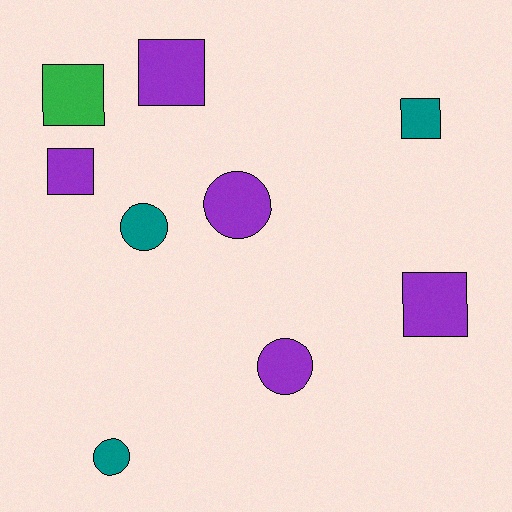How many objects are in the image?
There are 9 objects.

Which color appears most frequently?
Purple, with 5 objects.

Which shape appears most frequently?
Square, with 5 objects.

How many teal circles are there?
There are 2 teal circles.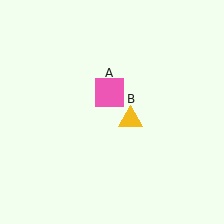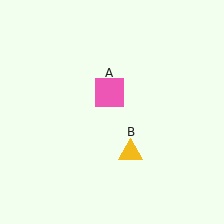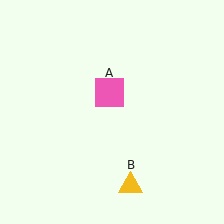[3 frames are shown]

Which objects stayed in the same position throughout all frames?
Pink square (object A) remained stationary.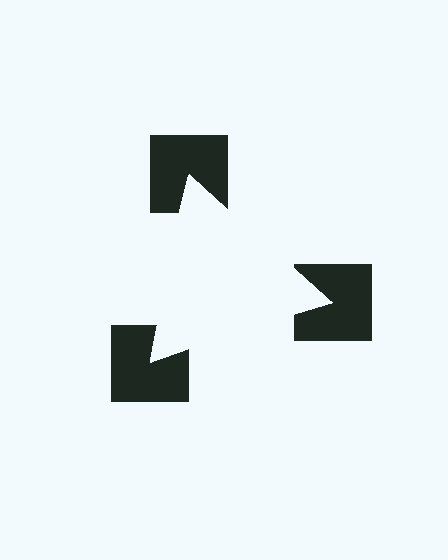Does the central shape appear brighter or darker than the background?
It typically appears slightly brighter than the background, even though no actual brightness change is drawn.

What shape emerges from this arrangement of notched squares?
An illusory triangle — its edges are inferred from the aligned wedge cuts in the notched squares, not physically drawn.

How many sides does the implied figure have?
3 sides.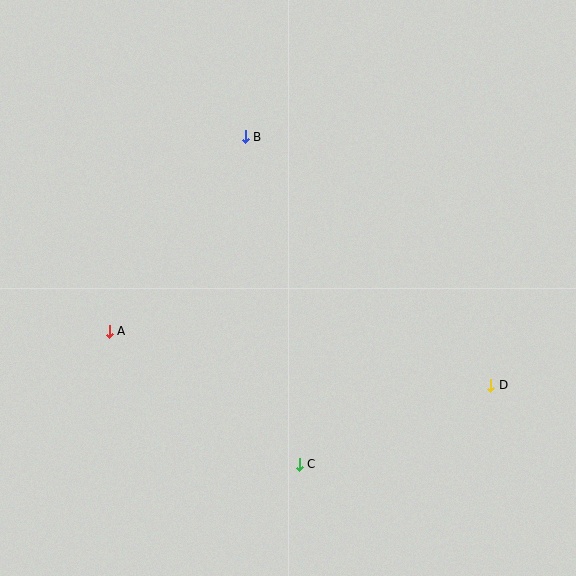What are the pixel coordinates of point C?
Point C is at (299, 464).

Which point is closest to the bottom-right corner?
Point D is closest to the bottom-right corner.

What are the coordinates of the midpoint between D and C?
The midpoint between D and C is at (395, 425).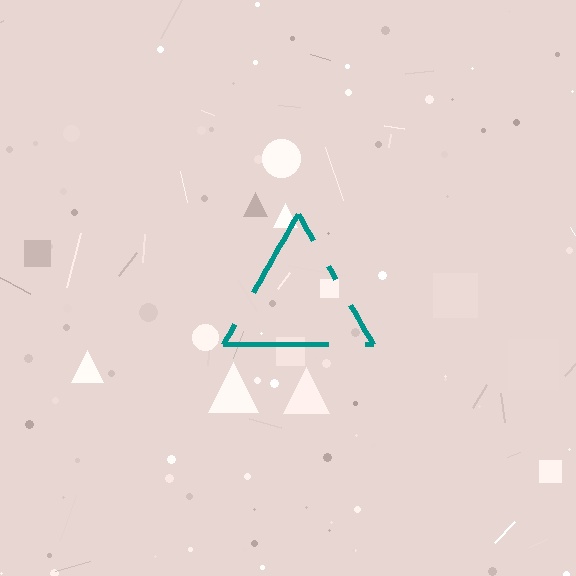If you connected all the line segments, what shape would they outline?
They would outline a triangle.